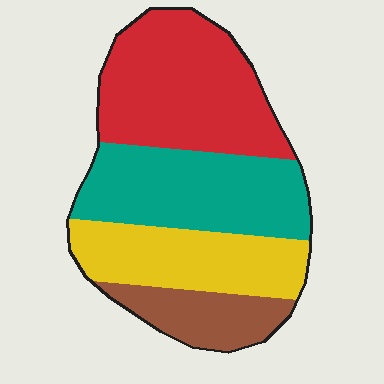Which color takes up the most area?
Red, at roughly 35%.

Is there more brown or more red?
Red.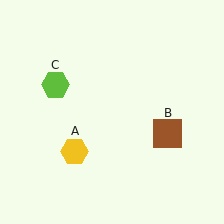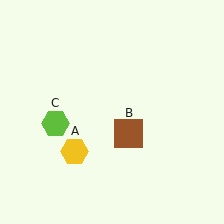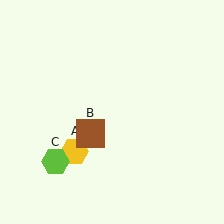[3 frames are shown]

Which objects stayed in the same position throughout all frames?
Yellow hexagon (object A) remained stationary.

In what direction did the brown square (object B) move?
The brown square (object B) moved left.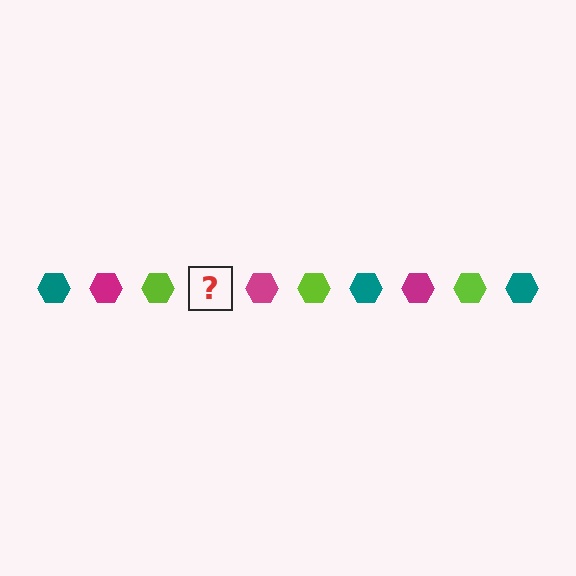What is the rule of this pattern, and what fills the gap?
The rule is that the pattern cycles through teal, magenta, lime hexagons. The gap should be filled with a teal hexagon.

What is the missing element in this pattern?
The missing element is a teal hexagon.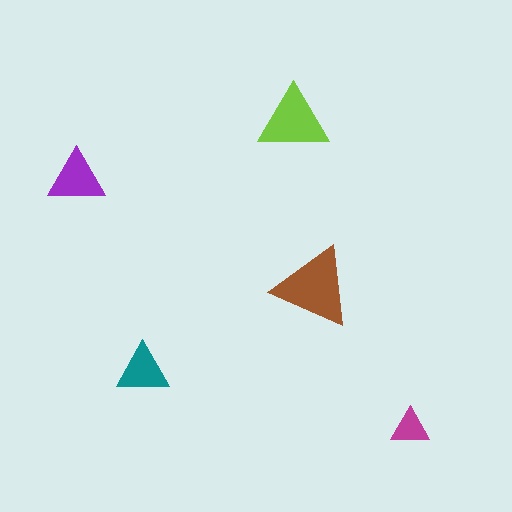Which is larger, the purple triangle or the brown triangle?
The brown one.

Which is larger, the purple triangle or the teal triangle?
The purple one.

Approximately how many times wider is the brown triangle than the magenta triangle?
About 2 times wider.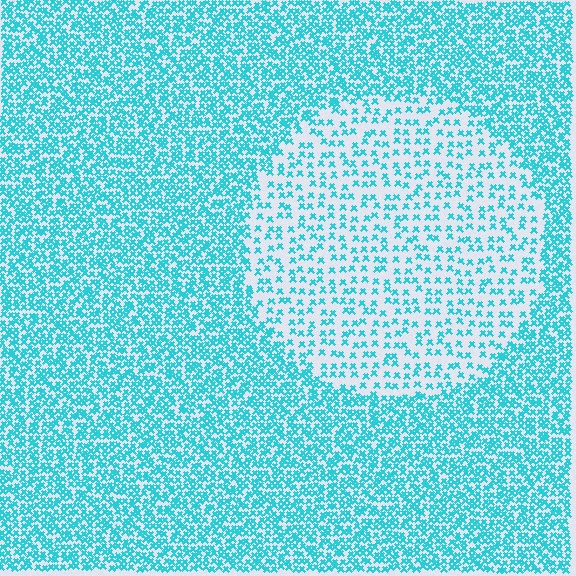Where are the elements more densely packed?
The elements are more densely packed outside the circle boundary.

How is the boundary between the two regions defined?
The boundary is defined by a change in element density (approximately 2.4x ratio). All elements are the same color, size, and shape.